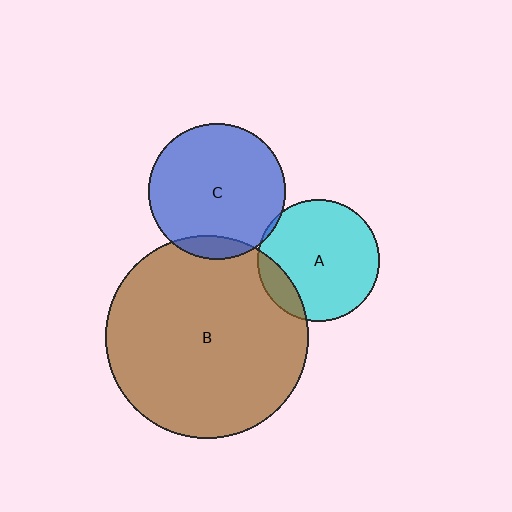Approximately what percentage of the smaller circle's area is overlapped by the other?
Approximately 5%.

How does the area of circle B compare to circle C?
Approximately 2.2 times.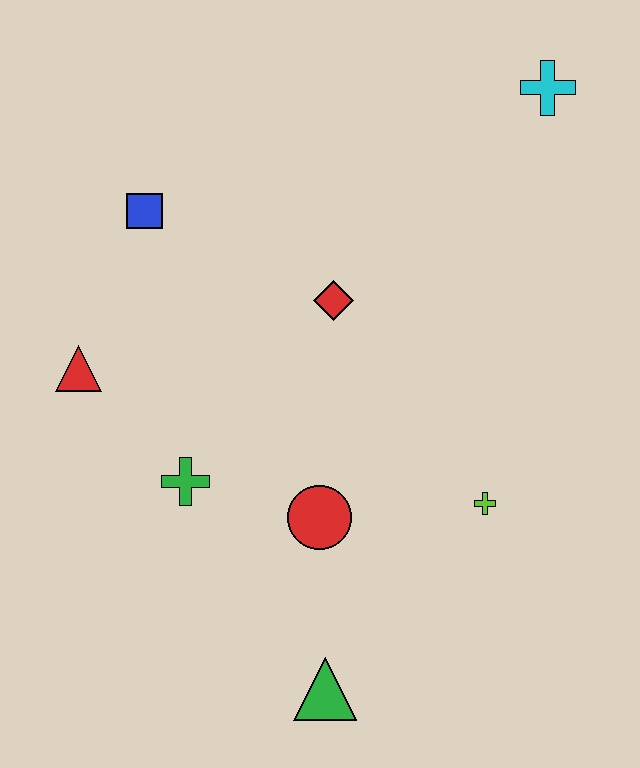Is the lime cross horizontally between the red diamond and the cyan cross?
Yes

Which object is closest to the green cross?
The red circle is closest to the green cross.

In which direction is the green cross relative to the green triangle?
The green cross is above the green triangle.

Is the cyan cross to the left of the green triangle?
No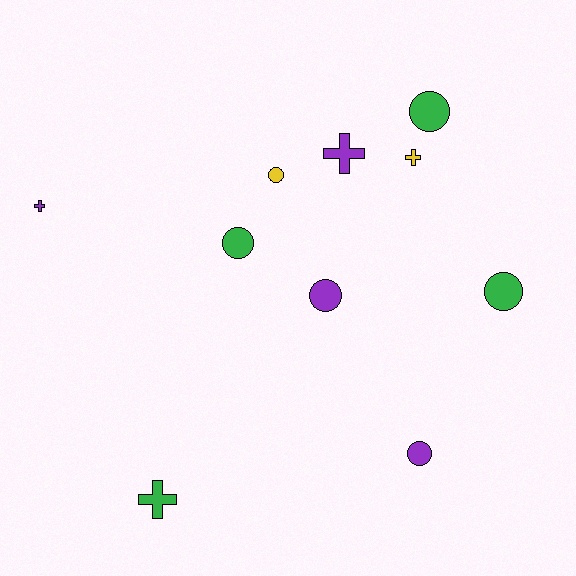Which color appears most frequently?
Green, with 4 objects.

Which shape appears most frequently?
Circle, with 6 objects.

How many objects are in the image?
There are 10 objects.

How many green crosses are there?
There is 1 green cross.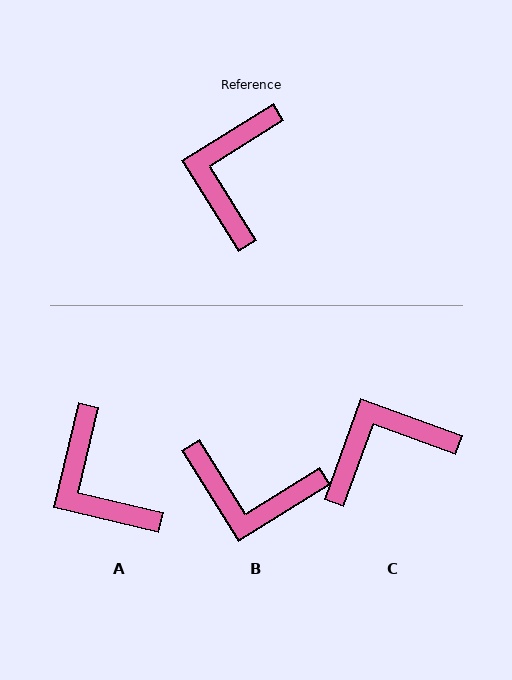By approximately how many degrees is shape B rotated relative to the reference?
Approximately 90 degrees counter-clockwise.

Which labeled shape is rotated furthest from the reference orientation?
B, about 90 degrees away.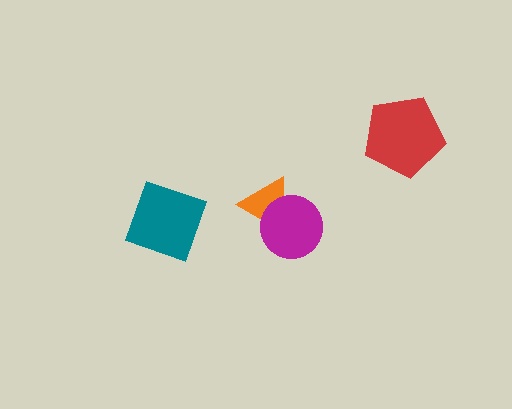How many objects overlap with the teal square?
0 objects overlap with the teal square.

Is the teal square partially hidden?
No, no other shape covers it.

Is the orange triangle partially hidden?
Yes, it is partially covered by another shape.